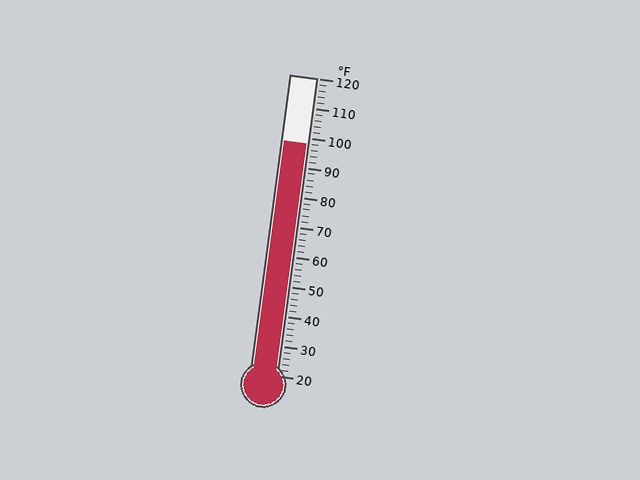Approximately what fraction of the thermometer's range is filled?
The thermometer is filled to approximately 80% of its range.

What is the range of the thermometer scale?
The thermometer scale ranges from 20°F to 120°F.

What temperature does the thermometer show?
The thermometer shows approximately 98°F.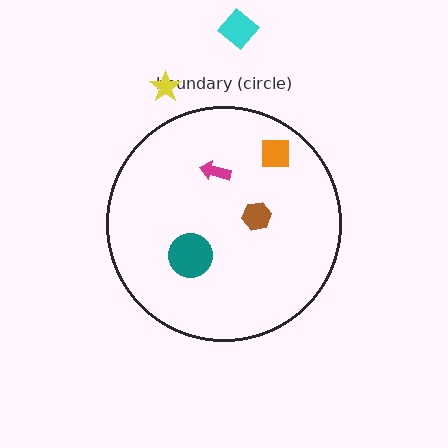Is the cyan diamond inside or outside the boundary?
Outside.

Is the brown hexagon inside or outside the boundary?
Inside.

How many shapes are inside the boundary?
4 inside, 2 outside.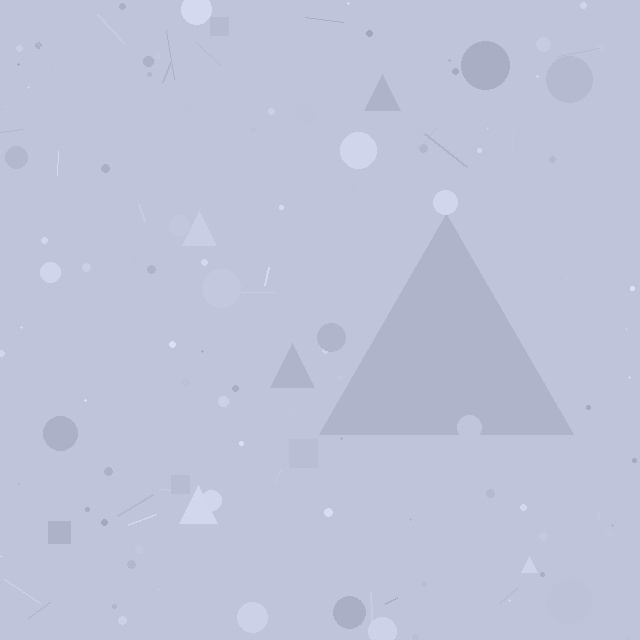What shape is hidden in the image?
A triangle is hidden in the image.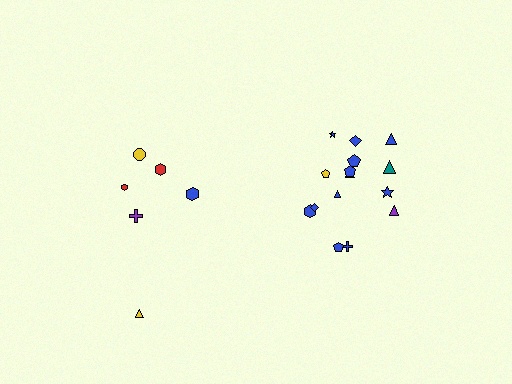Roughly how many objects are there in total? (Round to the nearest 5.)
Roughly 20 objects in total.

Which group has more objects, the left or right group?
The right group.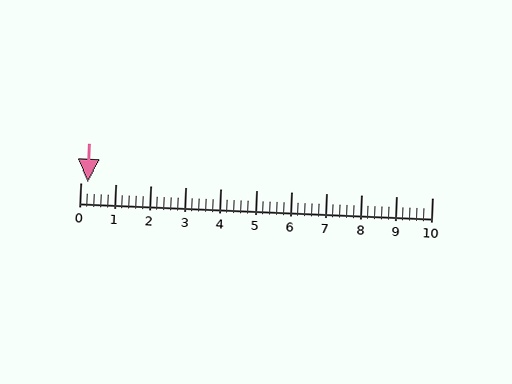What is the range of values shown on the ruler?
The ruler shows values from 0 to 10.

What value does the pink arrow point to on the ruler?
The pink arrow points to approximately 0.2.